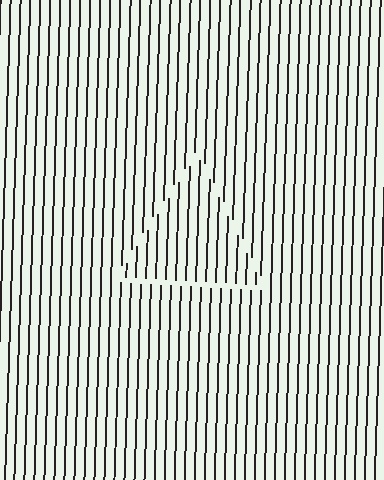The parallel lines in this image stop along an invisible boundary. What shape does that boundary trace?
An illusory triangle. The interior of the shape contains the same grating, shifted by half a period — the contour is defined by the phase discontinuity where line-ends from the inner and outer gratings abut.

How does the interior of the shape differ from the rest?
The interior of the shape contains the same grating, shifted by half a period — the contour is defined by the phase discontinuity where line-ends from the inner and outer gratings abut.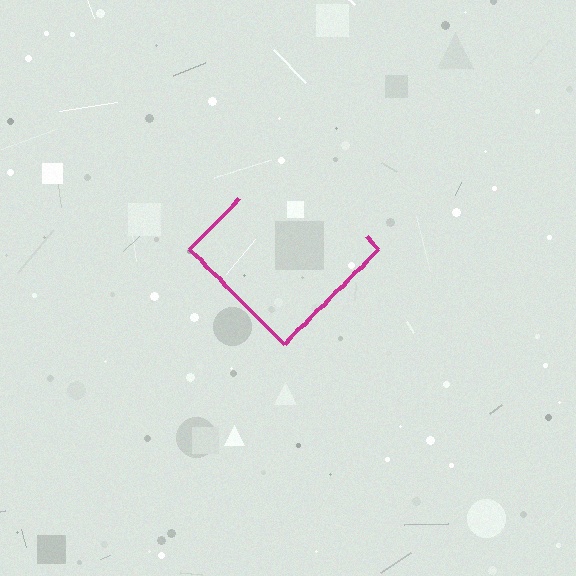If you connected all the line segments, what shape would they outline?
They would outline a diamond.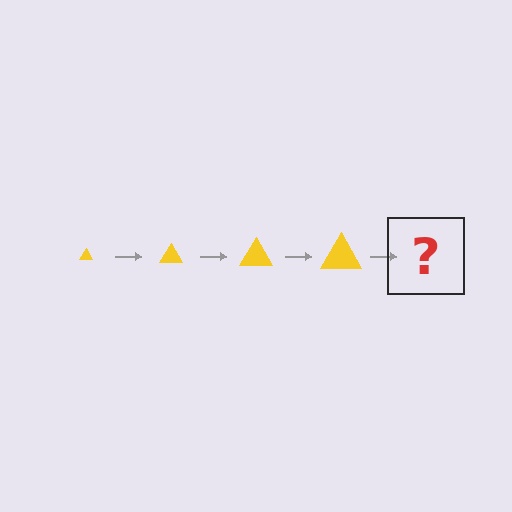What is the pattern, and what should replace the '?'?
The pattern is that the triangle gets progressively larger each step. The '?' should be a yellow triangle, larger than the previous one.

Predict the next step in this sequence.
The next step is a yellow triangle, larger than the previous one.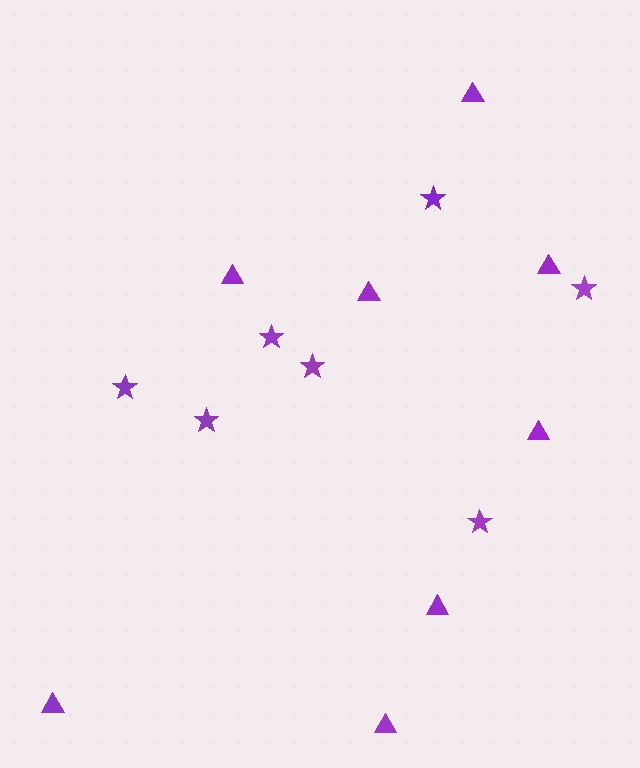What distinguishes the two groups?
There are 2 groups: one group of triangles (8) and one group of stars (7).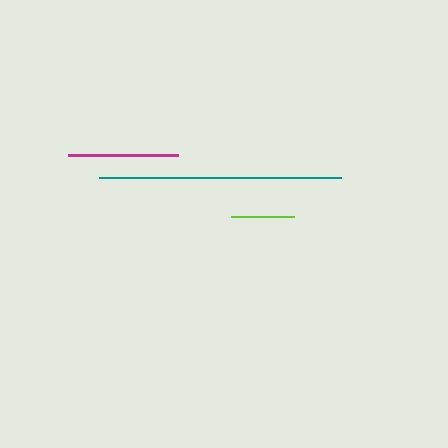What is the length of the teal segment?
The teal segment is approximately 242 pixels long.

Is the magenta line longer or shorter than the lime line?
The magenta line is longer than the lime line.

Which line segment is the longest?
The teal line is the longest at approximately 242 pixels.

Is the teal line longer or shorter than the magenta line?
The teal line is longer than the magenta line.